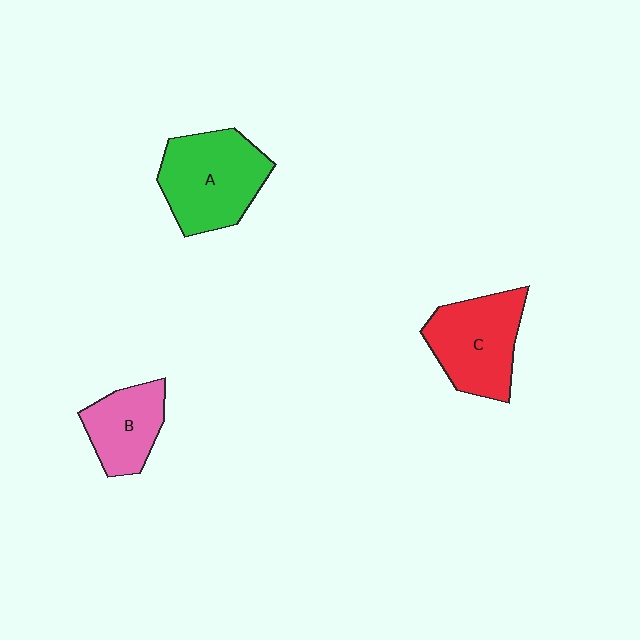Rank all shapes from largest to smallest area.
From largest to smallest: A (green), C (red), B (pink).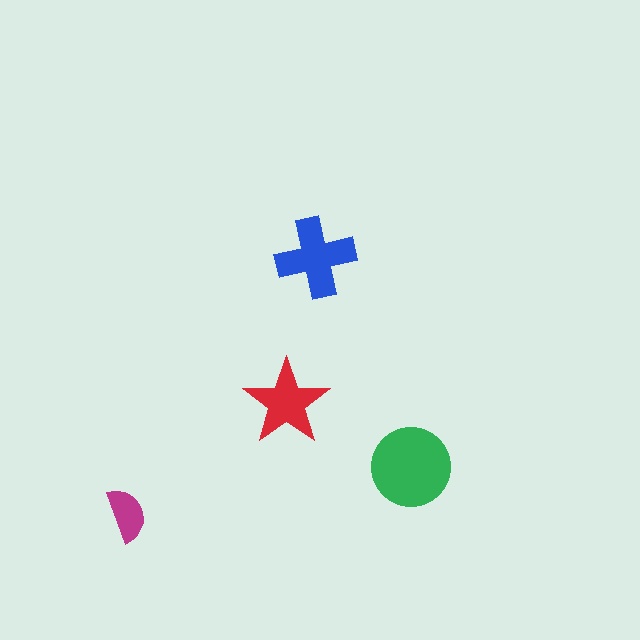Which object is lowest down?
The magenta semicircle is bottommost.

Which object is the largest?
The green circle.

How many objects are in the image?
There are 4 objects in the image.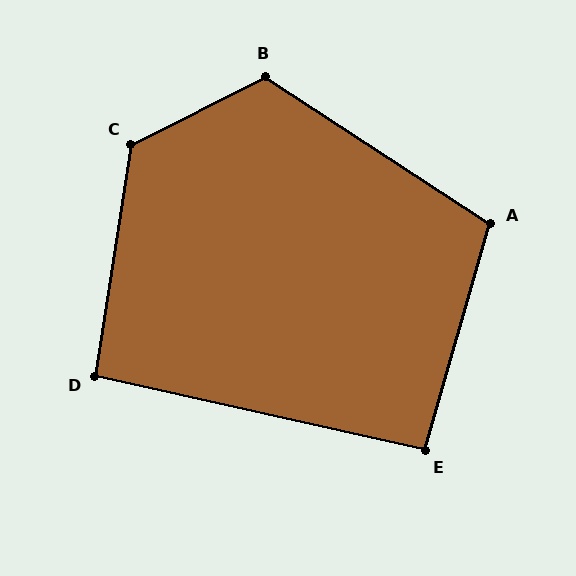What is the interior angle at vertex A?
Approximately 107 degrees (obtuse).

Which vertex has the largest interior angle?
C, at approximately 126 degrees.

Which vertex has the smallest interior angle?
E, at approximately 93 degrees.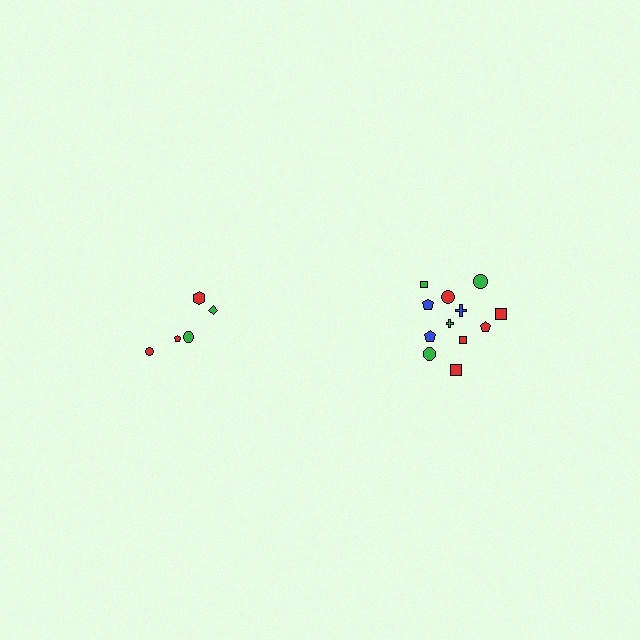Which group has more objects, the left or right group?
The right group.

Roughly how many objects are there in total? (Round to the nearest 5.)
Roughly 15 objects in total.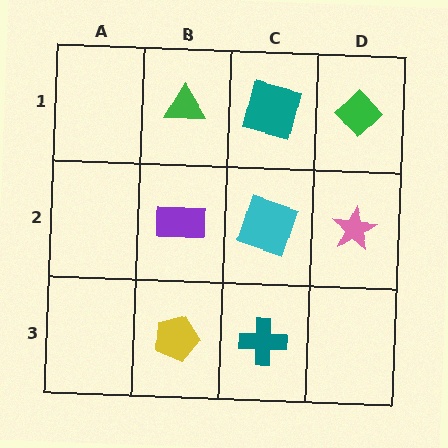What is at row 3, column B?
A yellow pentagon.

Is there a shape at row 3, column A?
No, that cell is empty.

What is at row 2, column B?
A purple rectangle.